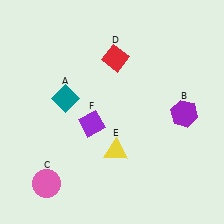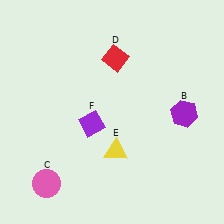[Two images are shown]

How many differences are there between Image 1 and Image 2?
There is 1 difference between the two images.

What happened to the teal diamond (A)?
The teal diamond (A) was removed in Image 2. It was in the top-left area of Image 1.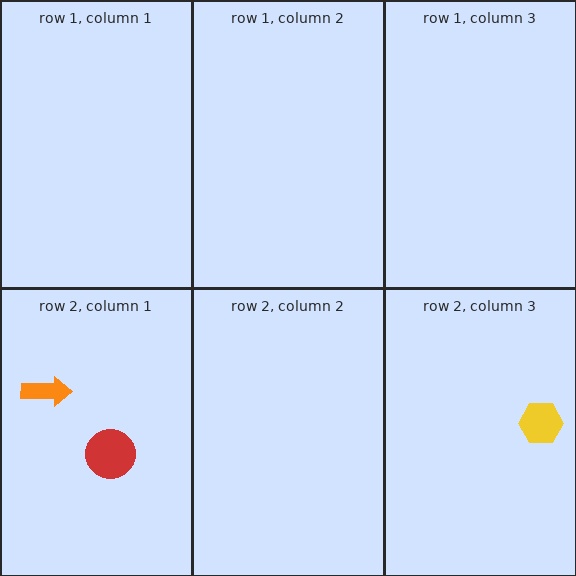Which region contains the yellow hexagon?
The row 2, column 3 region.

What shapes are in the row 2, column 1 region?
The red circle, the orange arrow.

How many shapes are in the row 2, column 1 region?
2.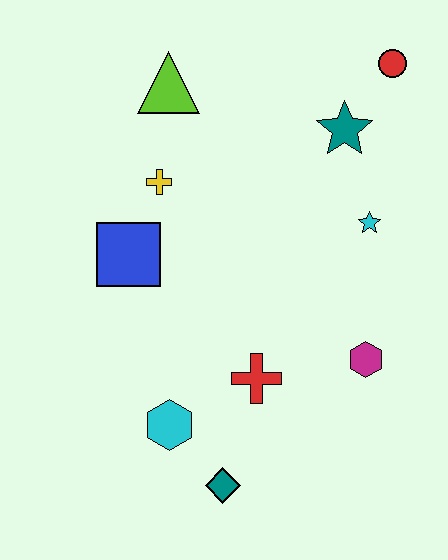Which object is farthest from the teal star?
The teal diamond is farthest from the teal star.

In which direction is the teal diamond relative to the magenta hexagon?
The teal diamond is to the left of the magenta hexagon.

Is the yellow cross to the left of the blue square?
No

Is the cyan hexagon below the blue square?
Yes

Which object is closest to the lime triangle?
The yellow cross is closest to the lime triangle.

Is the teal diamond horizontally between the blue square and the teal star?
Yes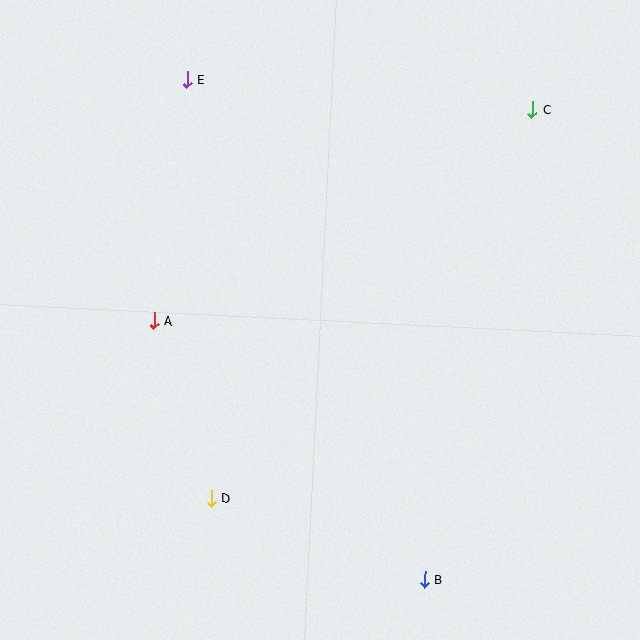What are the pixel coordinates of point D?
Point D is at (211, 498).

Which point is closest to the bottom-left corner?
Point D is closest to the bottom-left corner.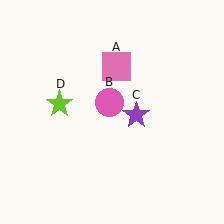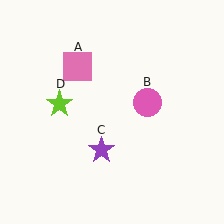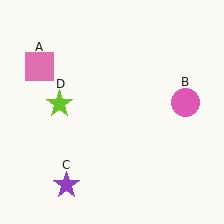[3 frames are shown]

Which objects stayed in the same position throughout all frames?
Lime star (object D) remained stationary.